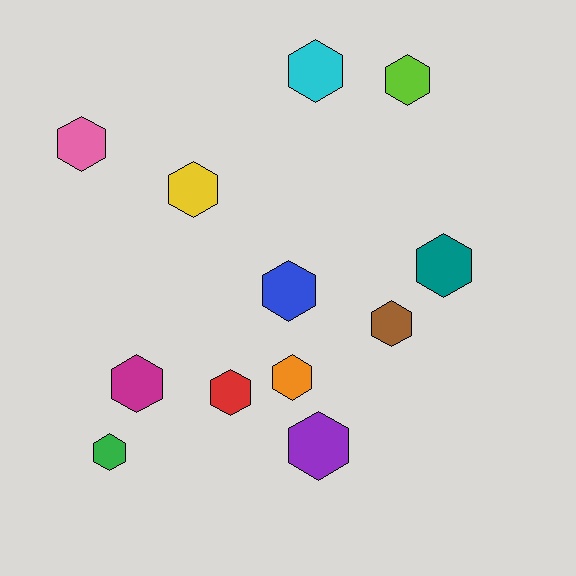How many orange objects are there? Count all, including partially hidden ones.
There is 1 orange object.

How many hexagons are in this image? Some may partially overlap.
There are 12 hexagons.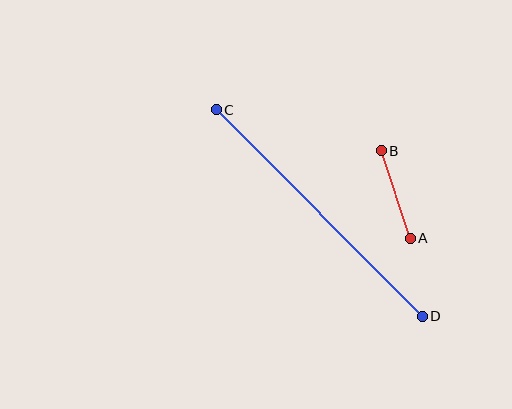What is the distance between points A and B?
The distance is approximately 92 pixels.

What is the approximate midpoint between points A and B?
The midpoint is at approximately (396, 194) pixels.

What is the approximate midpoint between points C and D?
The midpoint is at approximately (319, 213) pixels.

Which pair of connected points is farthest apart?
Points C and D are farthest apart.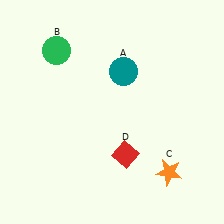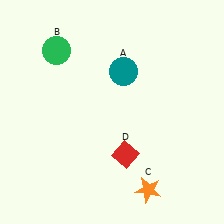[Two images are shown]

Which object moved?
The orange star (C) moved left.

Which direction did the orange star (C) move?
The orange star (C) moved left.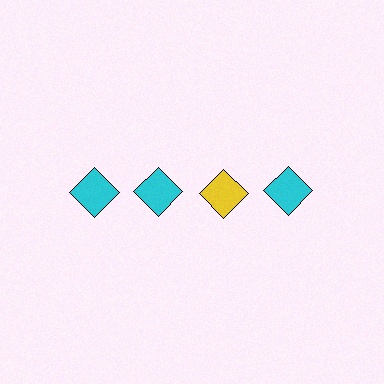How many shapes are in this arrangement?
There are 4 shapes arranged in a grid pattern.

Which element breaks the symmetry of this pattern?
The yellow diamond in the top row, center column breaks the symmetry. All other shapes are cyan diamonds.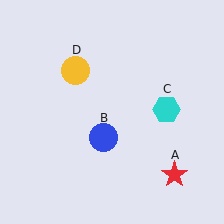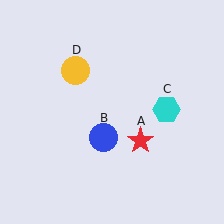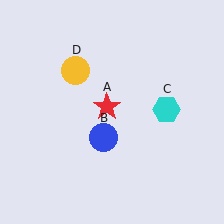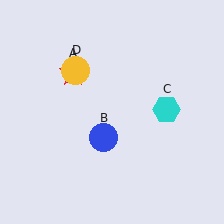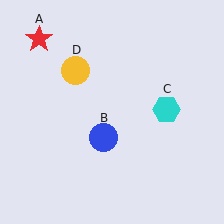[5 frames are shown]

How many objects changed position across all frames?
1 object changed position: red star (object A).